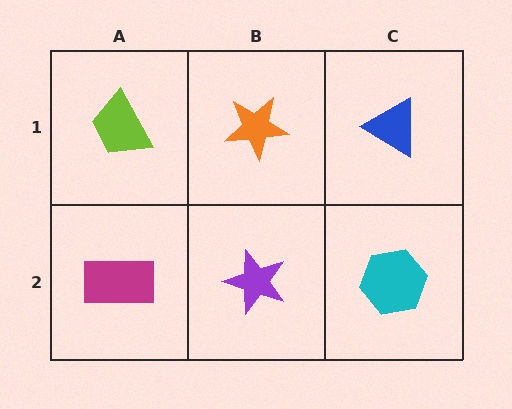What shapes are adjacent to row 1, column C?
A cyan hexagon (row 2, column C), an orange star (row 1, column B).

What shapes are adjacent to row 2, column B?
An orange star (row 1, column B), a magenta rectangle (row 2, column A), a cyan hexagon (row 2, column C).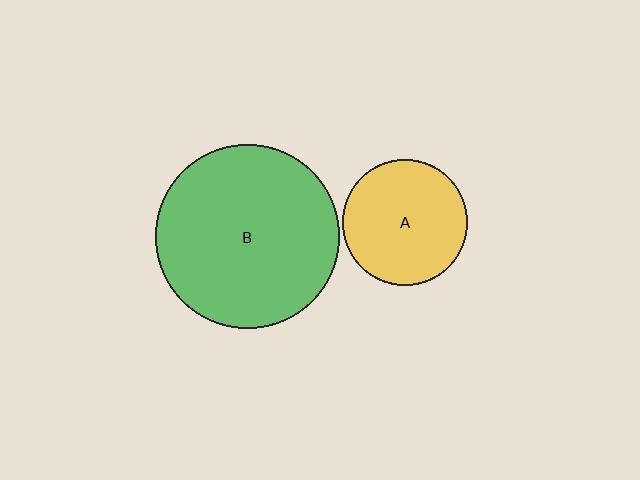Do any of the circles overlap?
No, none of the circles overlap.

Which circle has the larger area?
Circle B (green).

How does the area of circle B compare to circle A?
Approximately 2.2 times.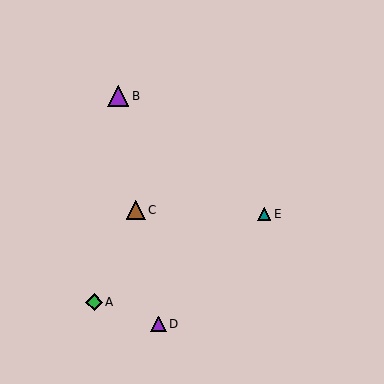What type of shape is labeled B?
Shape B is a purple triangle.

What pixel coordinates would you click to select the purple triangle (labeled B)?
Click at (118, 96) to select the purple triangle B.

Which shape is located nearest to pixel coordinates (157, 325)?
The purple triangle (labeled D) at (158, 324) is nearest to that location.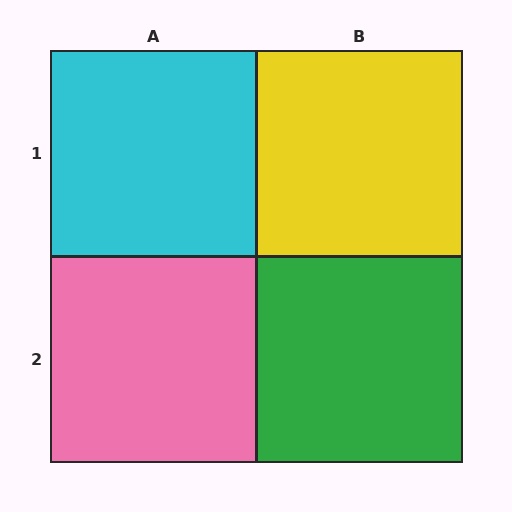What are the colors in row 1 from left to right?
Cyan, yellow.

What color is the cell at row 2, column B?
Green.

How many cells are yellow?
1 cell is yellow.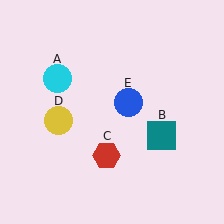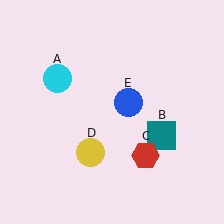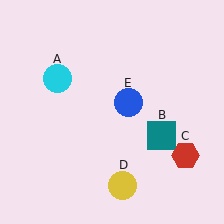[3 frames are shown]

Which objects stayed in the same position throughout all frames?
Cyan circle (object A) and teal square (object B) and blue circle (object E) remained stationary.